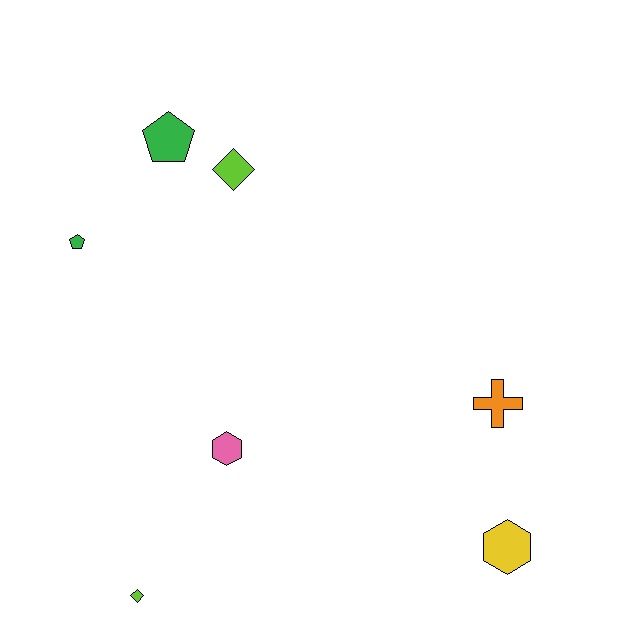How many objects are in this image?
There are 7 objects.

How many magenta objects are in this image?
There are no magenta objects.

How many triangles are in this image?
There are no triangles.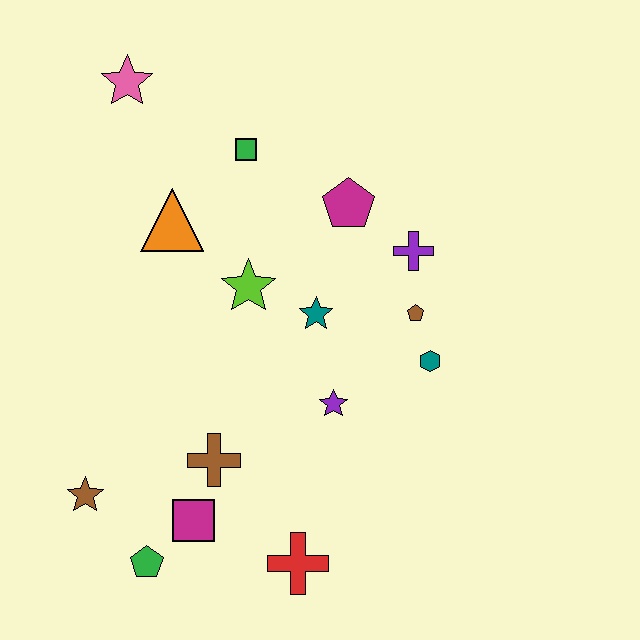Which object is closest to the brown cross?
The magenta square is closest to the brown cross.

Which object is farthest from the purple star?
The pink star is farthest from the purple star.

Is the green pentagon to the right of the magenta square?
No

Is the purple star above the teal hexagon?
No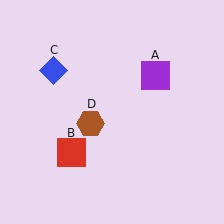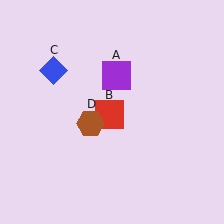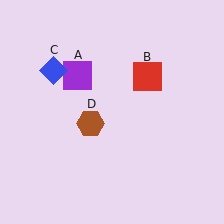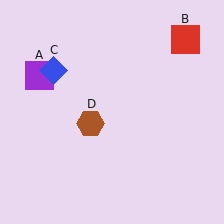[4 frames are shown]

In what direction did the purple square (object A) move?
The purple square (object A) moved left.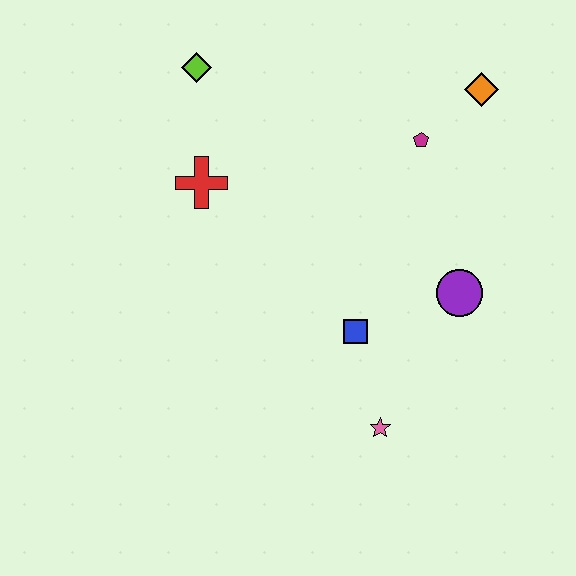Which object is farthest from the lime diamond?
The pink star is farthest from the lime diamond.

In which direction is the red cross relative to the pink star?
The red cross is above the pink star.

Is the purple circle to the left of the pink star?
No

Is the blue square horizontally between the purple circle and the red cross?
Yes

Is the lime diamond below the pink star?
No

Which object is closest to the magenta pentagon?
The orange diamond is closest to the magenta pentagon.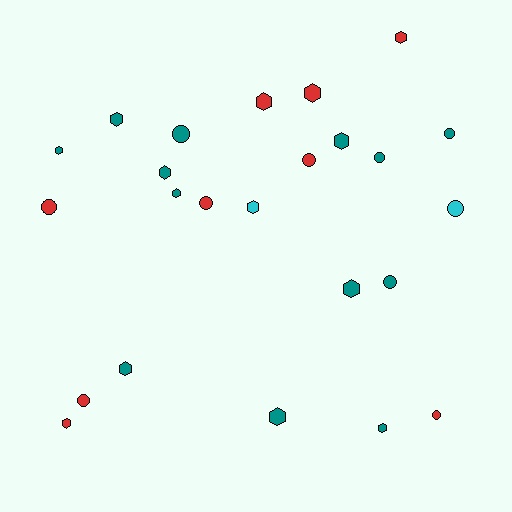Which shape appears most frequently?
Hexagon, with 14 objects.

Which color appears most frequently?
Teal, with 13 objects.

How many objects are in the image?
There are 24 objects.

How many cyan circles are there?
There is 1 cyan circle.